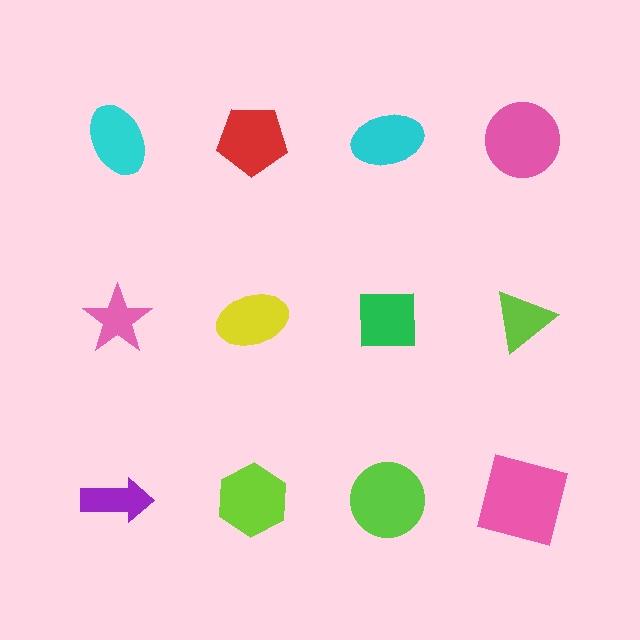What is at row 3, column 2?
A lime hexagon.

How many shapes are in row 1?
4 shapes.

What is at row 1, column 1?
A cyan ellipse.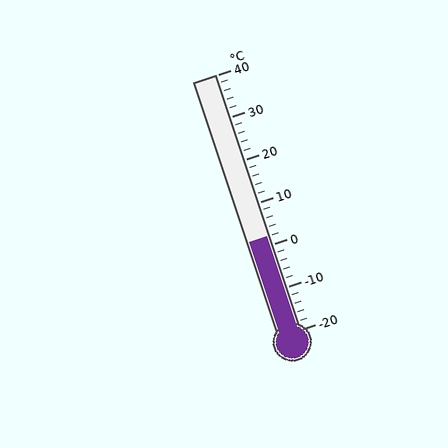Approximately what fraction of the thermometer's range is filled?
The thermometer is filled to approximately 35% of its range.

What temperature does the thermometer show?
The thermometer shows approximately 2°C.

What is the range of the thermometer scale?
The thermometer scale ranges from -20°C to 40°C.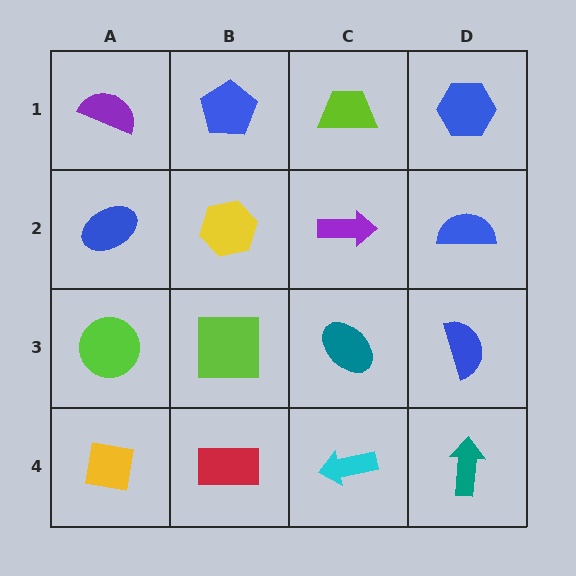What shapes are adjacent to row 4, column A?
A lime circle (row 3, column A), a red rectangle (row 4, column B).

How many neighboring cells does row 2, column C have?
4.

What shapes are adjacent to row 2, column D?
A blue hexagon (row 1, column D), a blue semicircle (row 3, column D), a purple arrow (row 2, column C).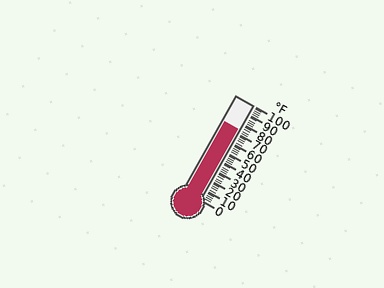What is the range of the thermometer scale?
The thermometer scale ranges from 0°F to 100°F.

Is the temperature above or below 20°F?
The temperature is above 20°F.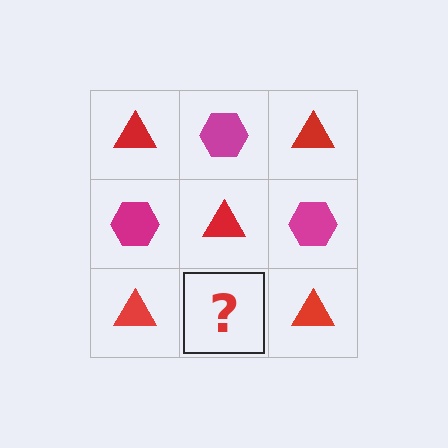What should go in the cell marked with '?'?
The missing cell should contain a magenta hexagon.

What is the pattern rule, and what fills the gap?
The rule is that it alternates red triangle and magenta hexagon in a checkerboard pattern. The gap should be filled with a magenta hexagon.